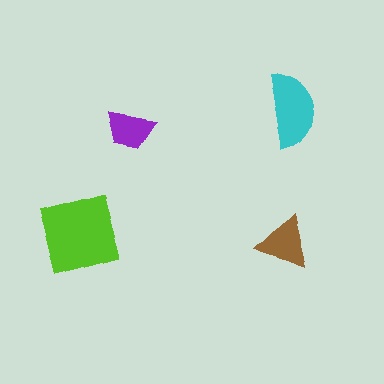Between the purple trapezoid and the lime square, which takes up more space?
The lime square.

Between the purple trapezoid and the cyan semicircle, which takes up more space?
The cyan semicircle.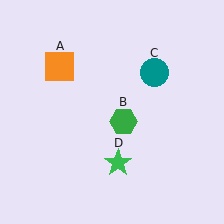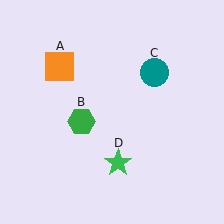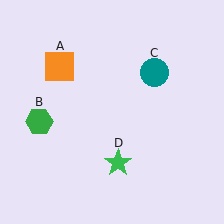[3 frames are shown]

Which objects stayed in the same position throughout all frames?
Orange square (object A) and teal circle (object C) and green star (object D) remained stationary.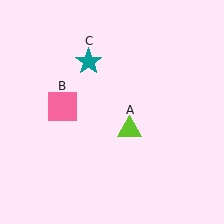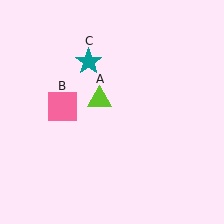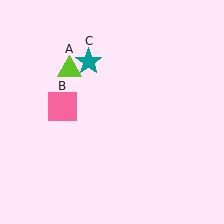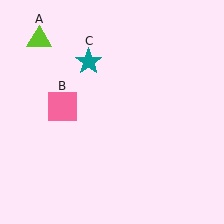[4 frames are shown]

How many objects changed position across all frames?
1 object changed position: lime triangle (object A).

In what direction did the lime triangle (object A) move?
The lime triangle (object A) moved up and to the left.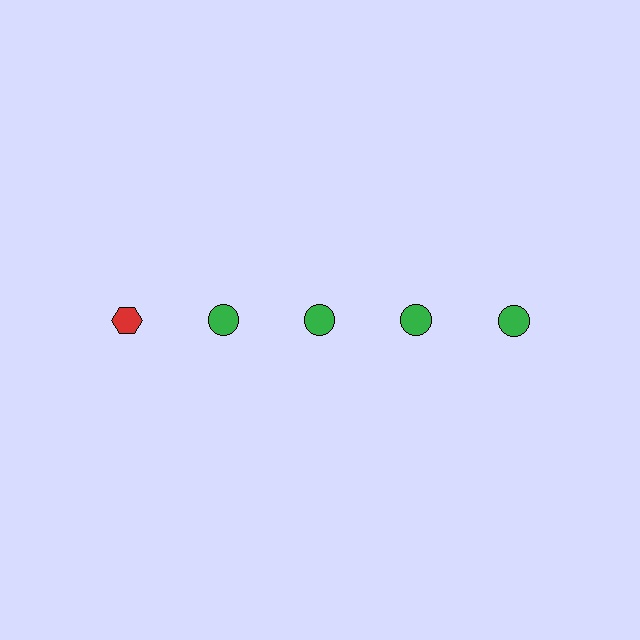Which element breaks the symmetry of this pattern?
The red hexagon in the top row, leftmost column breaks the symmetry. All other shapes are green circles.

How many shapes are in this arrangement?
There are 5 shapes arranged in a grid pattern.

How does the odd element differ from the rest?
It differs in both color (red instead of green) and shape (hexagon instead of circle).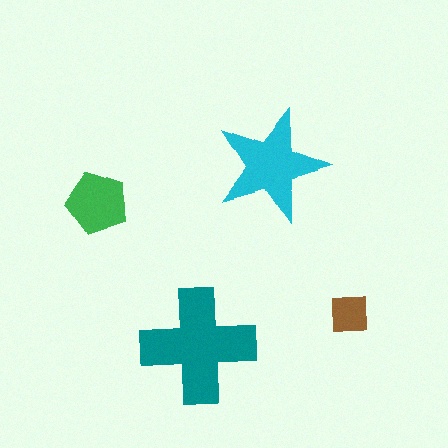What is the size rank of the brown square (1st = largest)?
4th.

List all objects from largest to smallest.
The teal cross, the cyan star, the green pentagon, the brown square.